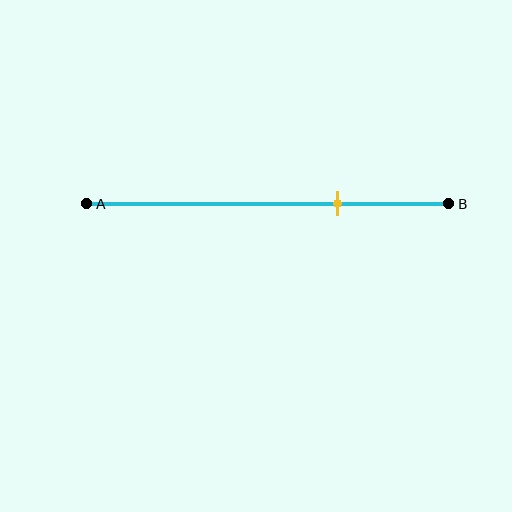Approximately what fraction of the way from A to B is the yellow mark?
The yellow mark is approximately 70% of the way from A to B.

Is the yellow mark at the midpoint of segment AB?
No, the mark is at about 70% from A, not at the 50% midpoint.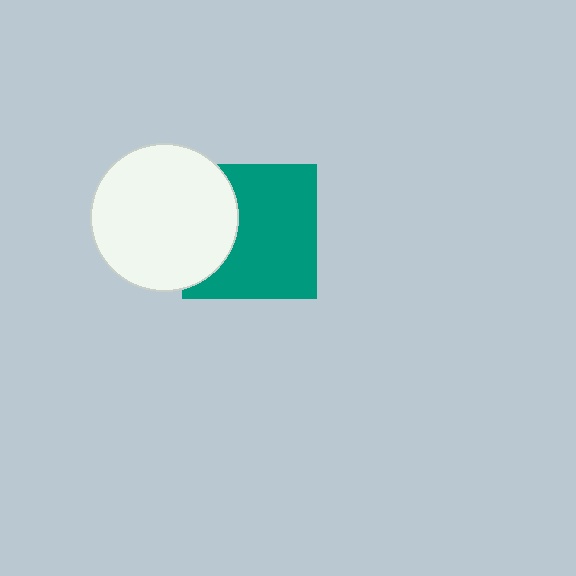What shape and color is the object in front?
The object in front is a white circle.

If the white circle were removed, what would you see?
You would see the complete teal square.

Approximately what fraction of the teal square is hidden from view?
Roughly 31% of the teal square is hidden behind the white circle.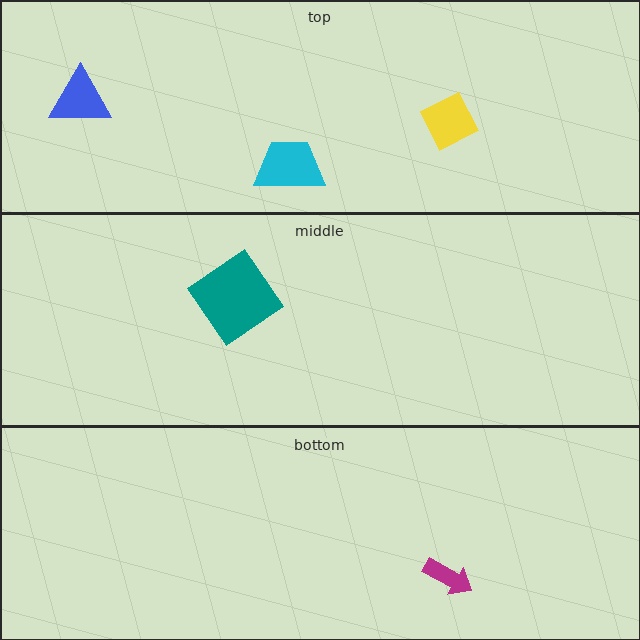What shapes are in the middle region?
The teal diamond.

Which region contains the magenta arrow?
The bottom region.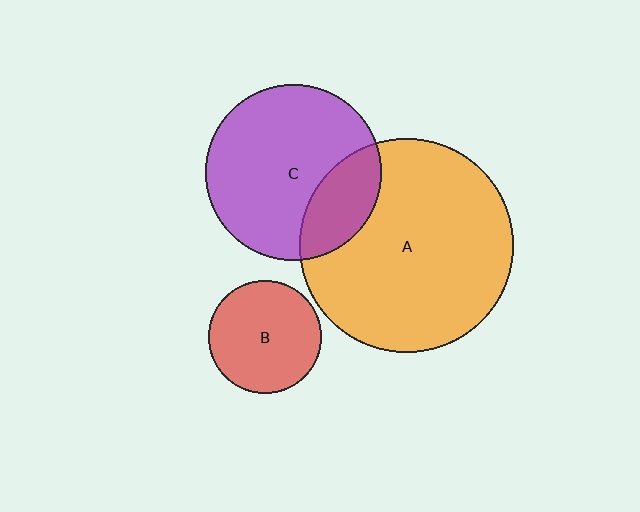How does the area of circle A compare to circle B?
Approximately 3.6 times.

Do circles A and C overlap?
Yes.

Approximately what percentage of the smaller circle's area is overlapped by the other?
Approximately 25%.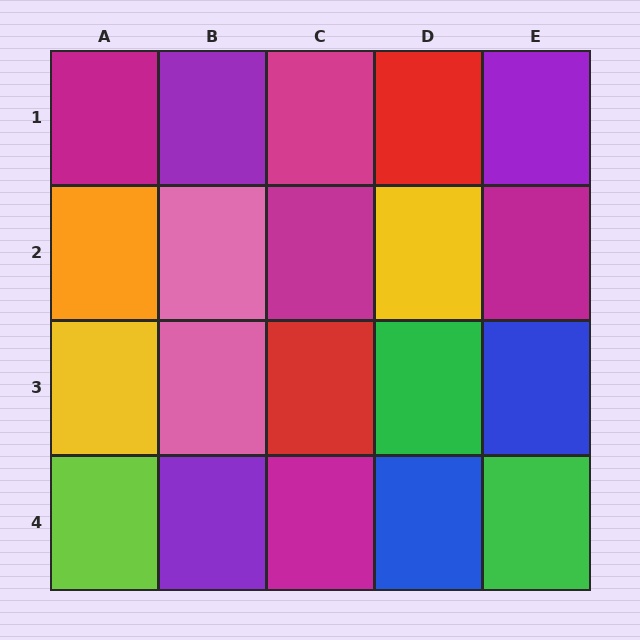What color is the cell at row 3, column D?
Green.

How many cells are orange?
1 cell is orange.